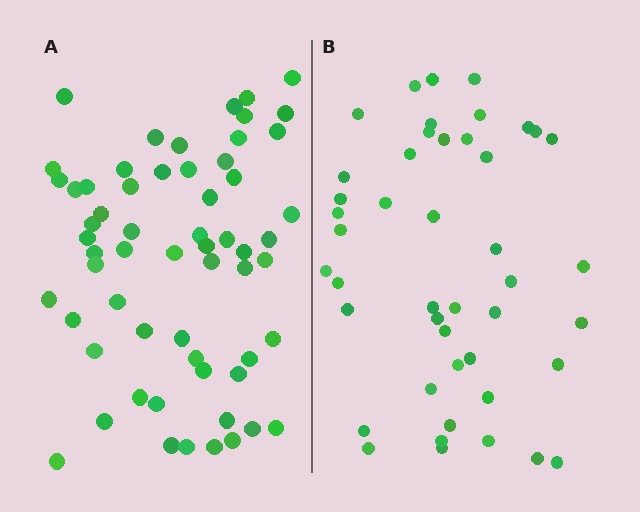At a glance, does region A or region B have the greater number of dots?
Region A (the left region) has more dots.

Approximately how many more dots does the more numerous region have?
Region A has approximately 15 more dots than region B.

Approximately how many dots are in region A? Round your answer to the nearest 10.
About 60 dots.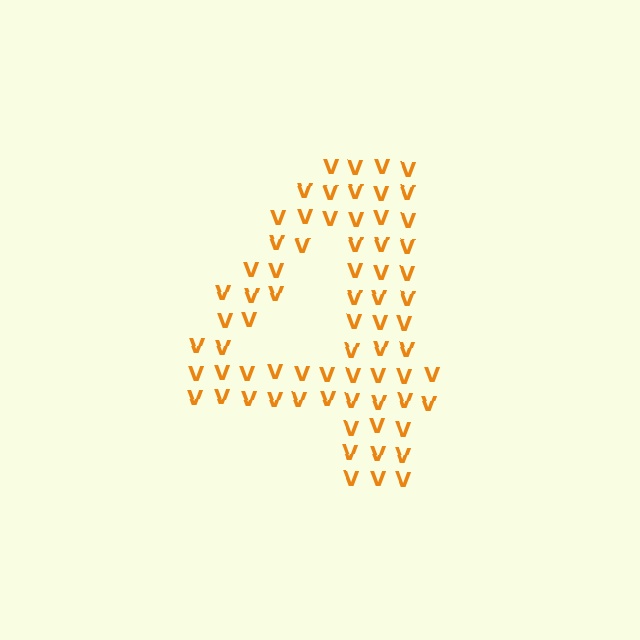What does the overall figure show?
The overall figure shows the digit 4.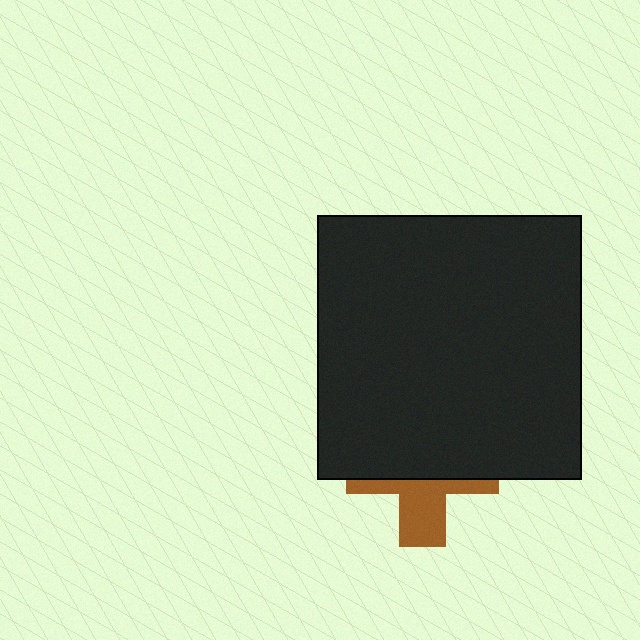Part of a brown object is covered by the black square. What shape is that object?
It is a cross.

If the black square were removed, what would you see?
You would see the complete brown cross.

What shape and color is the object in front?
The object in front is a black square.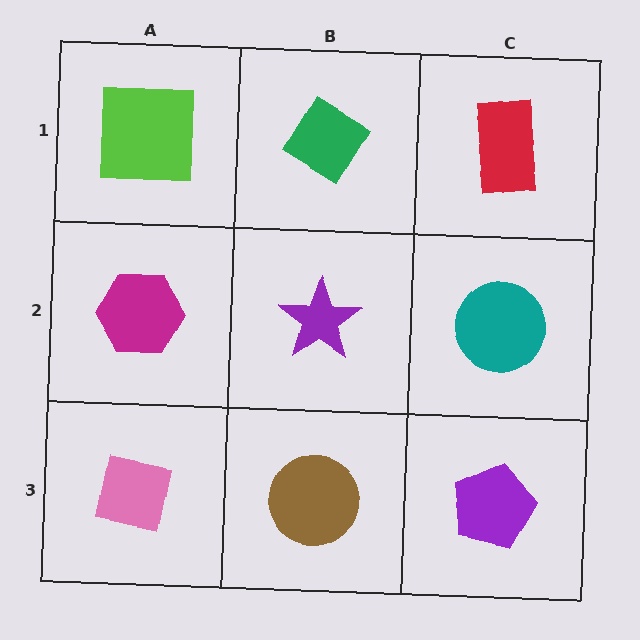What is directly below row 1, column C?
A teal circle.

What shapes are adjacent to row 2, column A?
A lime square (row 1, column A), a pink square (row 3, column A), a purple star (row 2, column B).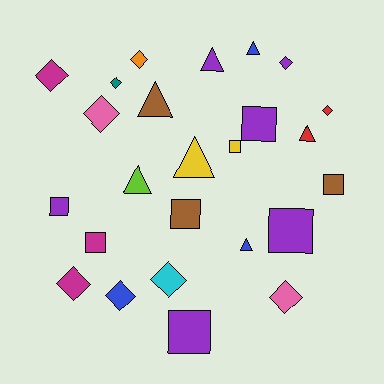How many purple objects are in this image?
There are 6 purple objects.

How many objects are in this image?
There are 25 objects.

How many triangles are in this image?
There are 7 triangles.